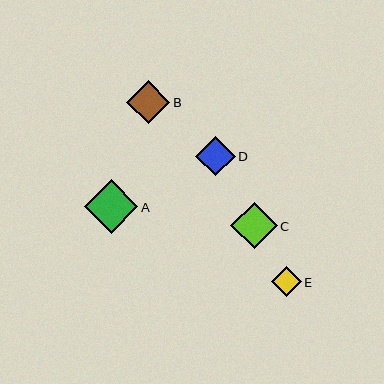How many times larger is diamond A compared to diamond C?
Diamond A is approximately 1.2 times the size of diamond C.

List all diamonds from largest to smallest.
From largest to smallest: A, C, B, D, E.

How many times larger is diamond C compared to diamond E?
Diamond C is approximately 1.5 times the size of diamond E.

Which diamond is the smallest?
Diamond E is the smallest with a size of approximately 30 pixels.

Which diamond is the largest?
Diamond A is the largest with a size of approximately 54 pixels.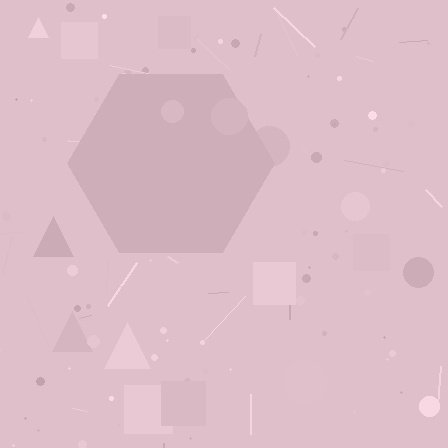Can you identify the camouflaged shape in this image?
The camouflaged shape is a hexagon.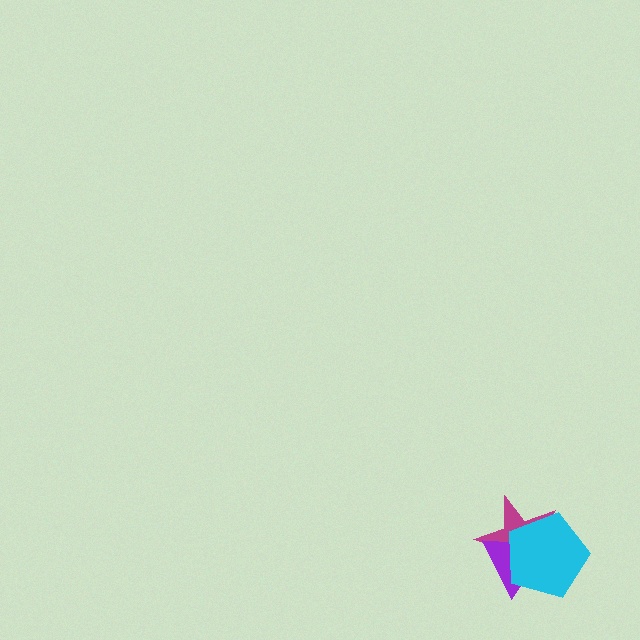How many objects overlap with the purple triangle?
2 objects overlap with the purple triangle.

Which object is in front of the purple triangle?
The cyan pentagon is in front of the purple triangle.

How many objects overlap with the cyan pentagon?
2 objects overlap with the cyan pentagon.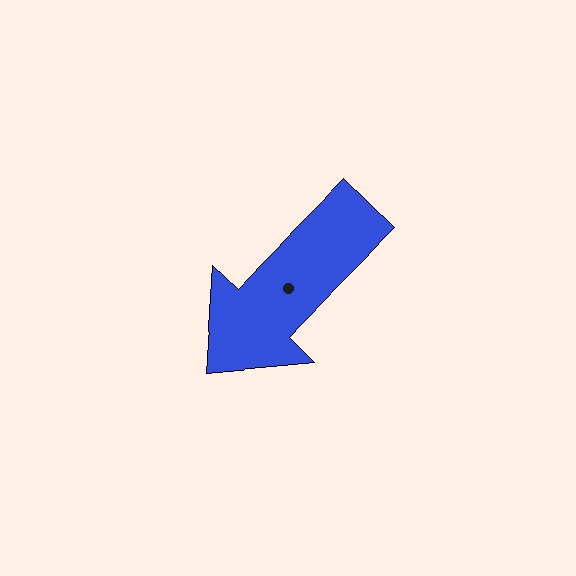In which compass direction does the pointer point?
Southwest.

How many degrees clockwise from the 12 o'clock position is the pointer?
Approximately 224 degrees.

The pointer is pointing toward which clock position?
Roughly 7 o'clock.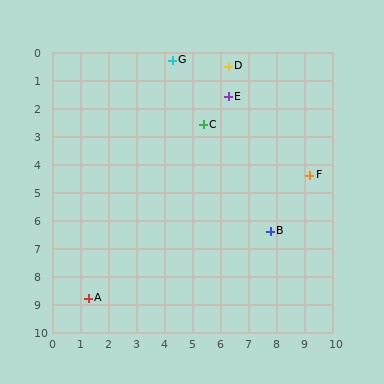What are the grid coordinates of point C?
Point C is at approximately (5.4, 2.6).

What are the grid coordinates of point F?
Point F is at approximately (9.2, 4.4).